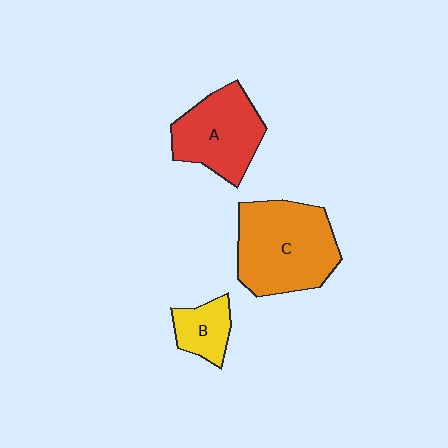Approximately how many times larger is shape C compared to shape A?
Approximately 1.3 times.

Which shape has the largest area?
Shape C (orange).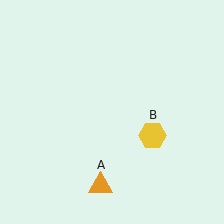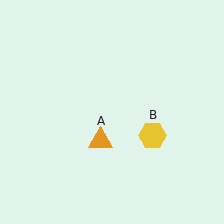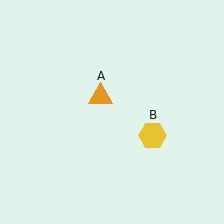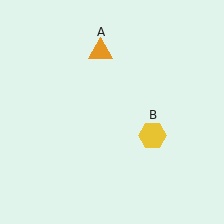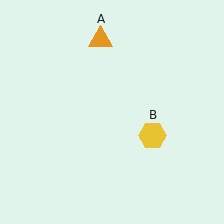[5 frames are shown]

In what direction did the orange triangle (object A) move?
The orange triangle (object A) moved up.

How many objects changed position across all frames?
1 object changed position: orange triangle (object A).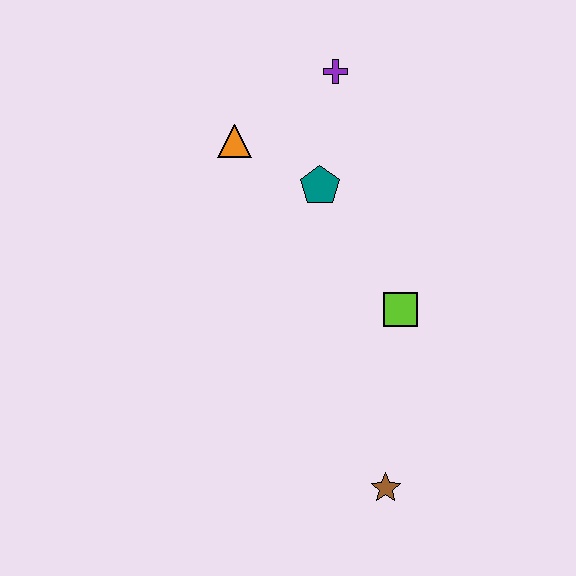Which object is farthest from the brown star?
The purple cross is farthest from the brown star.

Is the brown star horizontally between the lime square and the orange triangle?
Yes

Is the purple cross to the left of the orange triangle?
No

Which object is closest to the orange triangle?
The teal pentagon is closest to the orange triangle.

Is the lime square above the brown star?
Yes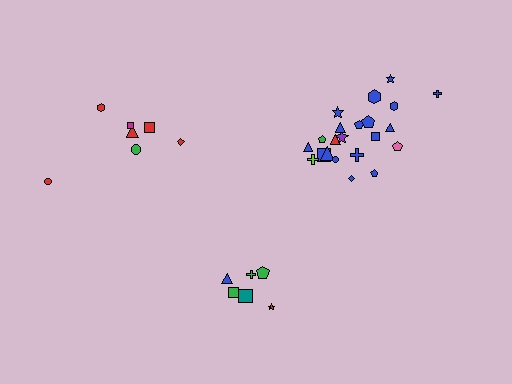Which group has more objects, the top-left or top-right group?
The top-right group.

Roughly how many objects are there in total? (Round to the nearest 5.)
Roughly 35 objects in total.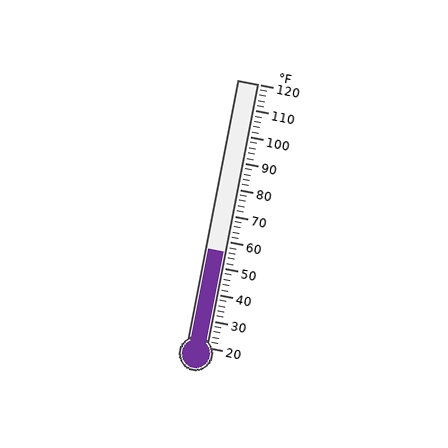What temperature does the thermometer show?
The thermometer shows approximately 56°F.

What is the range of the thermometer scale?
The thermometer scale ranges from 20°F to 120°F.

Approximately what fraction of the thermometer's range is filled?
The thermometer is filled to approximately 35% of its range.